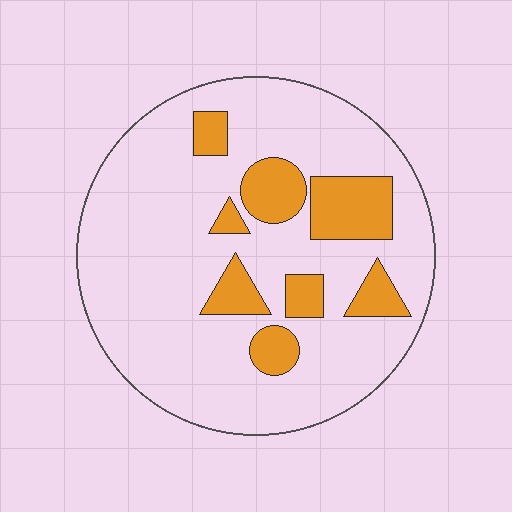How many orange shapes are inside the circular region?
8.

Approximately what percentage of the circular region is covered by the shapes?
Approximately 20%.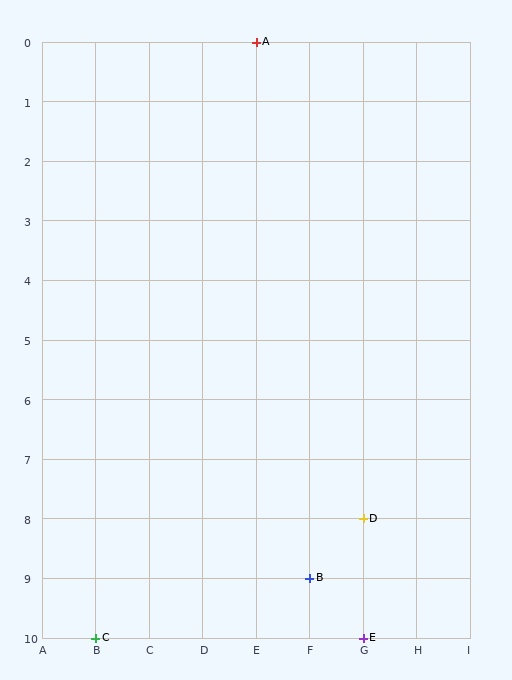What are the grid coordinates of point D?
Point D is at grid coordinates (G, 8).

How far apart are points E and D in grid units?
Points E and D are 2 rows apart.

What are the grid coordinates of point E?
Point E is at grid coordinates (G, 10).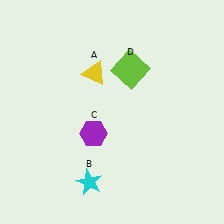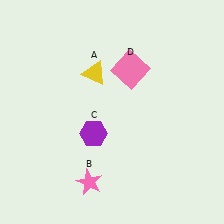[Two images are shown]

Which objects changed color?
B changed from cyan to pink. D changed from lime to pink.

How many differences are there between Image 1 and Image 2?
There are 2 differences between the two images.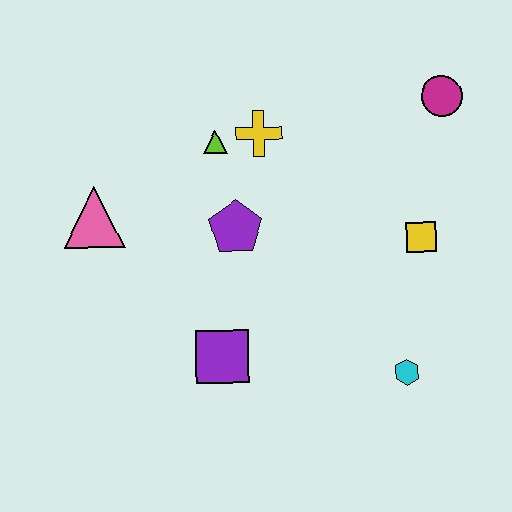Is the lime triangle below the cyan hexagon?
No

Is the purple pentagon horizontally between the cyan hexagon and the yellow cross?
No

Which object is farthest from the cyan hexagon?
The pink triangle is farthest from the cyan hexagon.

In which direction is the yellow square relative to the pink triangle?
The yellow square is to the right of the pink triangle.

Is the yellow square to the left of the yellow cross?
No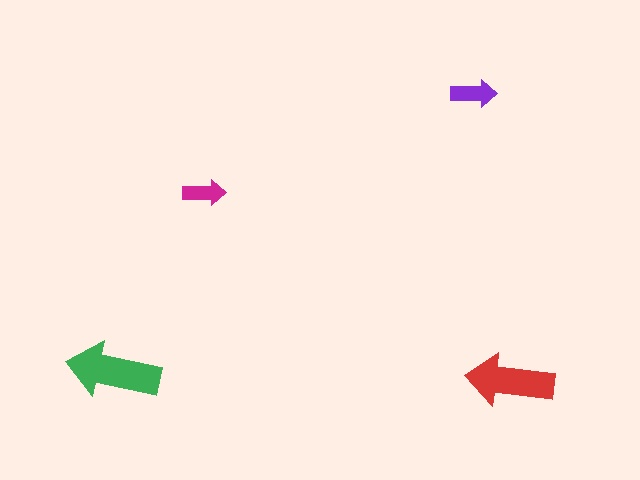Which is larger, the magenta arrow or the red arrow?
The red one.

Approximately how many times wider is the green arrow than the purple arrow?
About 2 times wider.